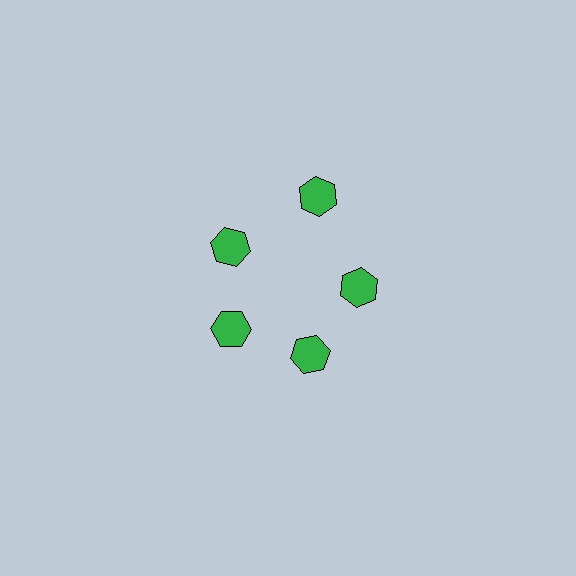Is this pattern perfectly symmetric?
No. The 5 green hexagons are arranged in a ring, but one element near the 1 o'clock position is pushed outward from the center, breaking the 5-fold rotational symmetry.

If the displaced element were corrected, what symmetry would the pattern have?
It would have 5-fold rotational symmetry — the pattern would map onto itself every 72 degrees.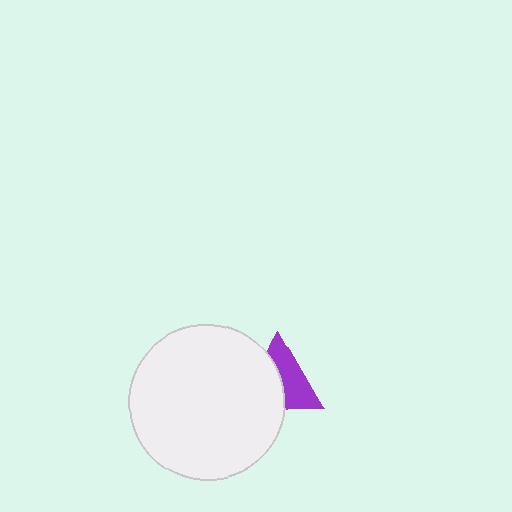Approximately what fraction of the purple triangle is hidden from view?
Roughly 49% of the purple triangle is hidden behind the white circle.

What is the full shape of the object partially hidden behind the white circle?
The partially hidden object is a purple triangle.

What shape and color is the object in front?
The object in front is a white circle.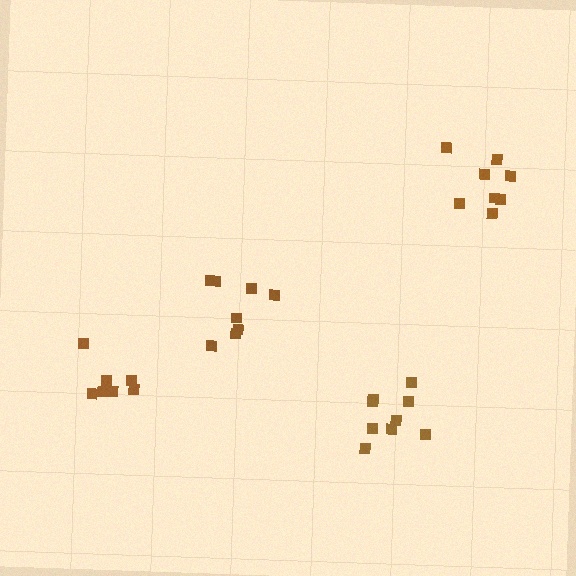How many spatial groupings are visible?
There are 4 spatial groupings.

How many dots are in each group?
Group 1: 7 dots, Group 2: 8 dots, Group 3: 9 dots, Group 4: 8 dots (32 total).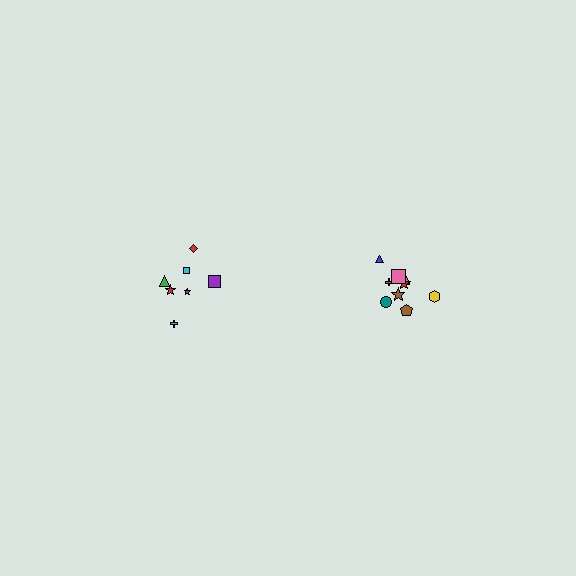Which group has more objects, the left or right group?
The right group.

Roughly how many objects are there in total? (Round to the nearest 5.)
Roughly 15 objects in total.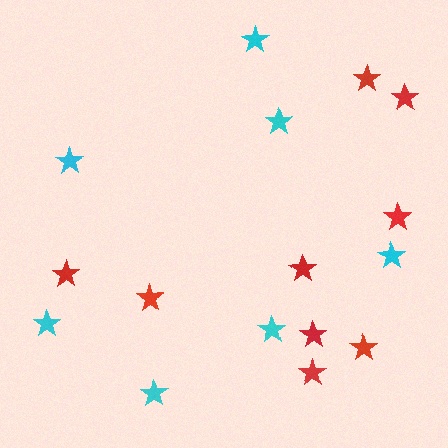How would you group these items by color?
There are 2 groups: one group of cyan stars (7) and one group of red stars (9).